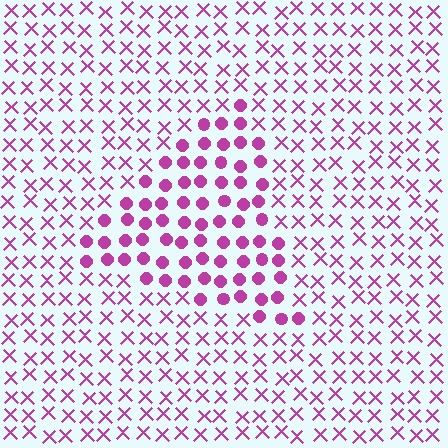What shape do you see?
I see a triangle.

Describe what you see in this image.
The image is filled with small magenta elements arranged in a uniform grid. A triangle-shaped region contains circles, while the surrounding area contains X marks. The boundary is defined purely by the change in element shape.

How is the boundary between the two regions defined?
The boundary is defined by a change in element shape: circles inside vs. X marks outside. All elements share the same color and spacing.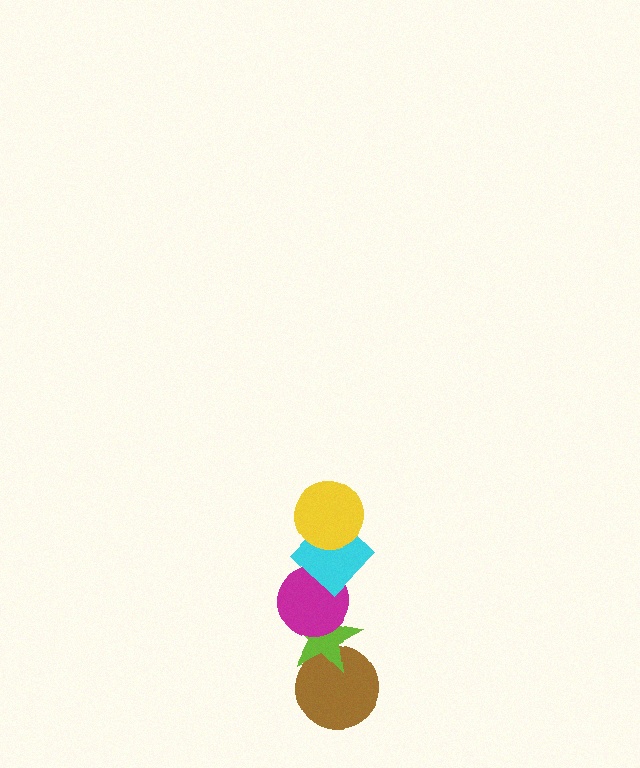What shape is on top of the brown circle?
The lime star is on top of the brown circle.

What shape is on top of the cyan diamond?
The yellow circle is on top of the cyan diamond.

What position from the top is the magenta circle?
The magenta circle is 3rd from the top.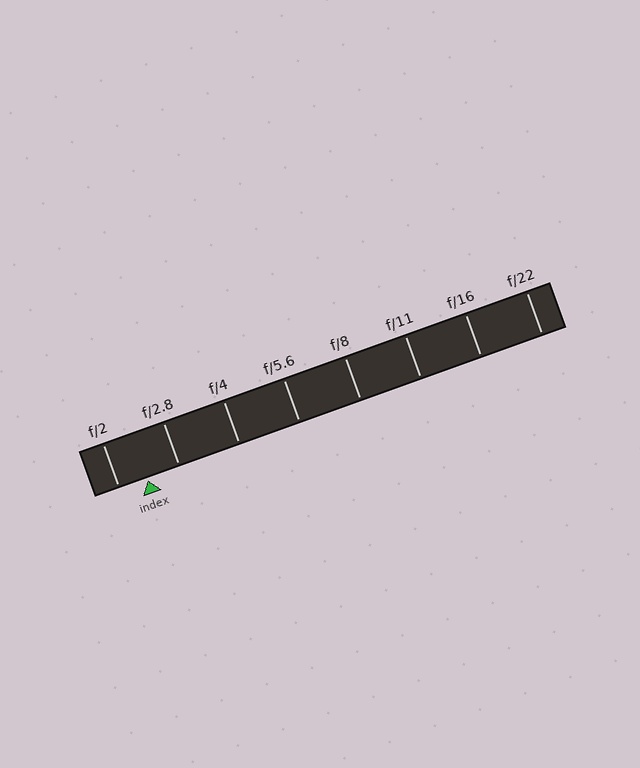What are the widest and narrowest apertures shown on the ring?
The widest aperture shown is f/2 and the narrowest is f/22.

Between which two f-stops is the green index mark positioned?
The index mark is between f/2 and f/2.8.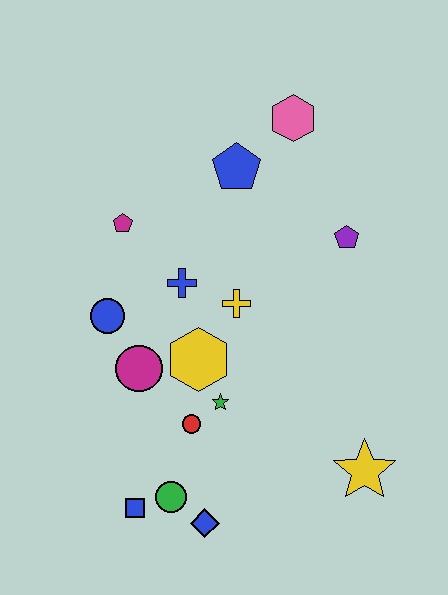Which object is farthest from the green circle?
The pink hexagon is farthest from the green circle.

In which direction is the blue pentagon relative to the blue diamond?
The blue pentagon is above the blue diamond.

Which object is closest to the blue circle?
The magenta circle is closest to the blue circle.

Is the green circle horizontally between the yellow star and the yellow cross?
No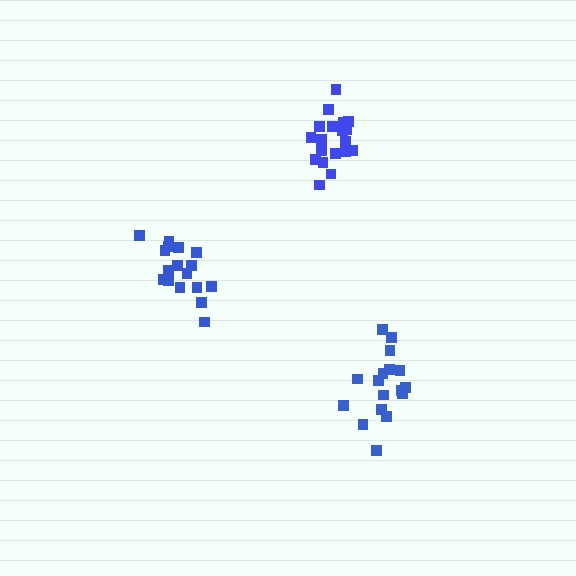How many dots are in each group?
Group 1: 20 dots, Group 2: 17 dots, Group 3: 17 dots (54 total).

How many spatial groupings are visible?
There are 3 spatial groupings.